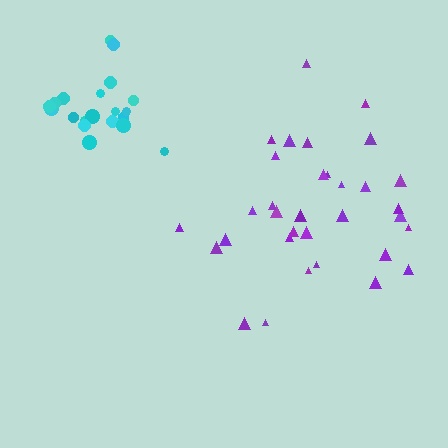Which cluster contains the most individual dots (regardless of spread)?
Purple (34).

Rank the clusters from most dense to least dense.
cyan, purple.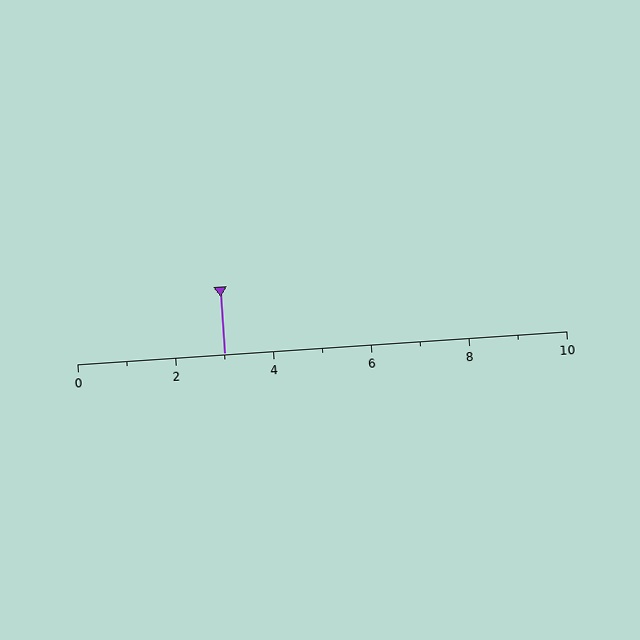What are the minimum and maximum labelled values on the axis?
The axis runs from 0 to 10.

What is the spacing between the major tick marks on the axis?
The major ticks are spaced 2 apart.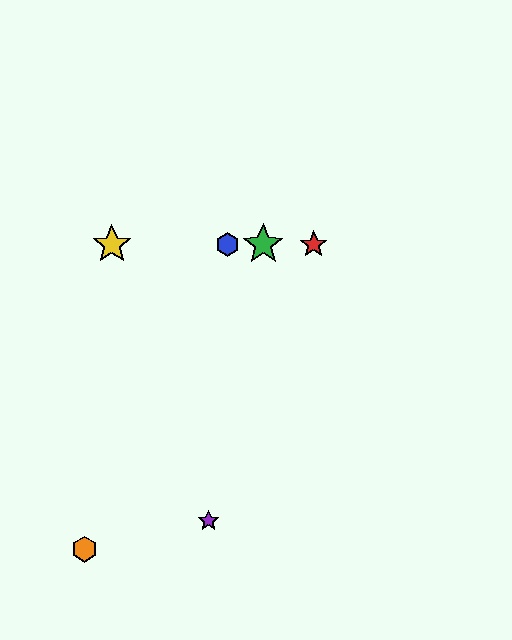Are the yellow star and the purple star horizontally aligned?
No, the yellow star is at y≈244 and the purple star is at y≈521.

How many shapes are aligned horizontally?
4 shapes (the red star, the blue hexagon, the green star, the yellow star) are aligned horizontally.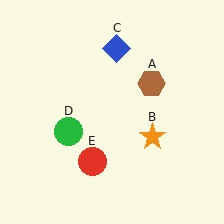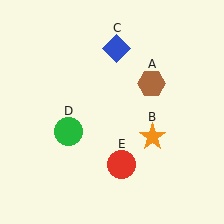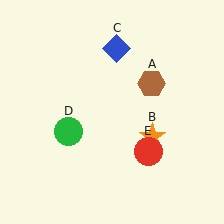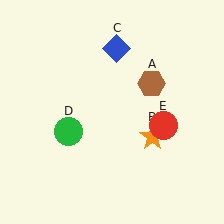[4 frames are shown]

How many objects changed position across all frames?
1 object changed position: red circle (object E).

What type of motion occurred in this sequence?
The red circle (object E) rotated counterclockwise around the center of the scene.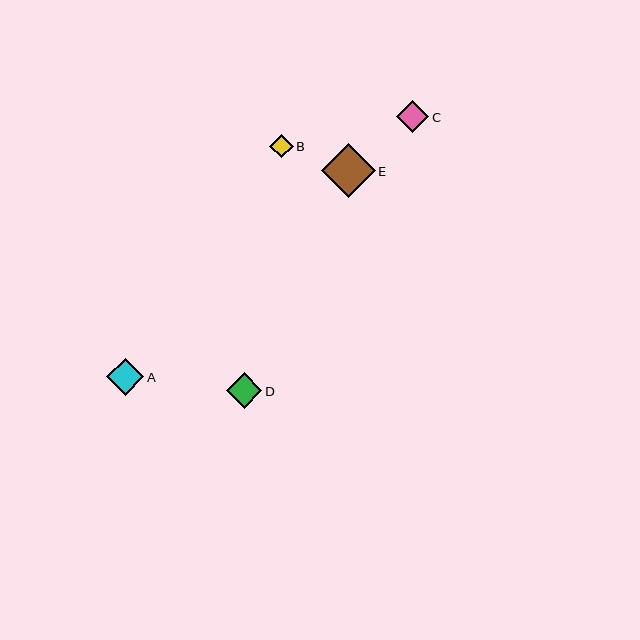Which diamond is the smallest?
Diamond B is the smallest with a size of approximately 24 pixels.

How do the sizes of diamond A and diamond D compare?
Diamond A and diamond D are approximately the same size.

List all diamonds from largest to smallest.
From largest to smallest: E, A, D, C, B.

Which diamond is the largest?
Diamond E is the largest with a size of approximately 54 pixels.